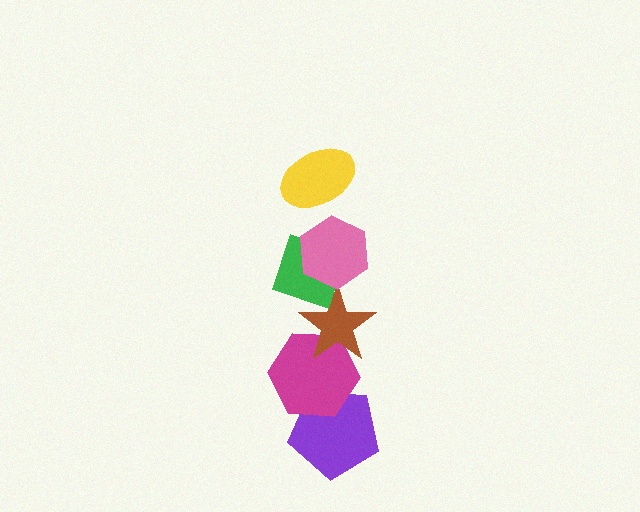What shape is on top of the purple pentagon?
The magenta hexagon is on top of the purple pentagon.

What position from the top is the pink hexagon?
The pink hexagon is 2nd from the top.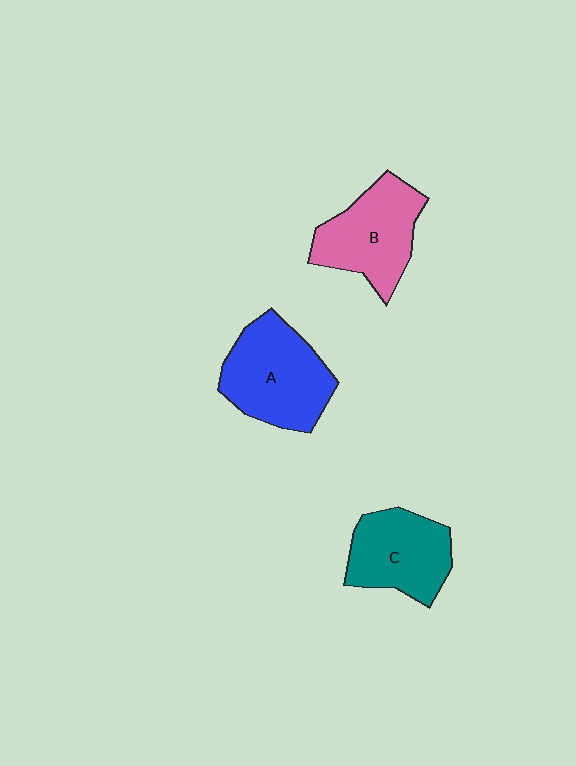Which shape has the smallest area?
Shape C (teal).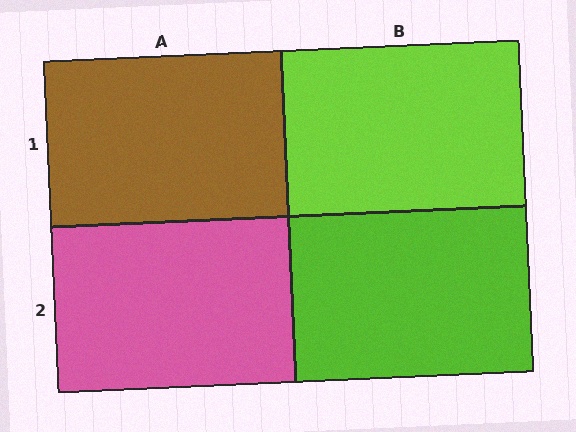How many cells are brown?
1 cell is brown.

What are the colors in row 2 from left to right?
Pink, lime.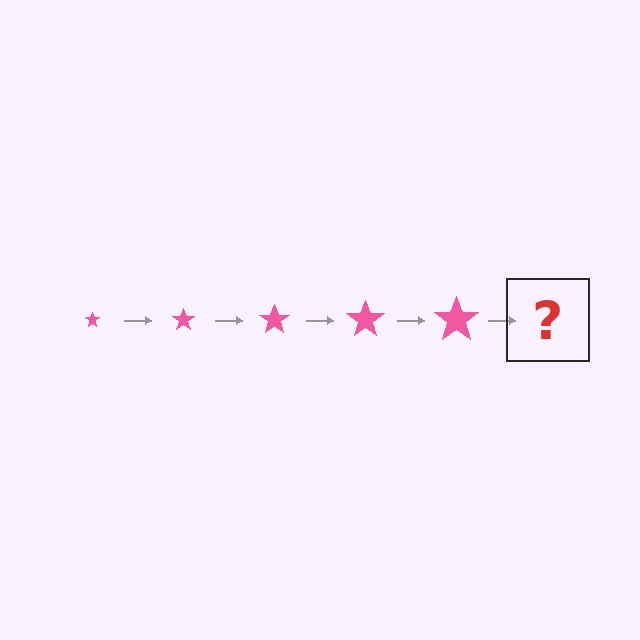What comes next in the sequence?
The next element should be a pink star, larger than the previous one.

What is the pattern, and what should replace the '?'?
The pattern is that the star gets progressively larger each step. The '?' should be a pink star, larger than the previous one.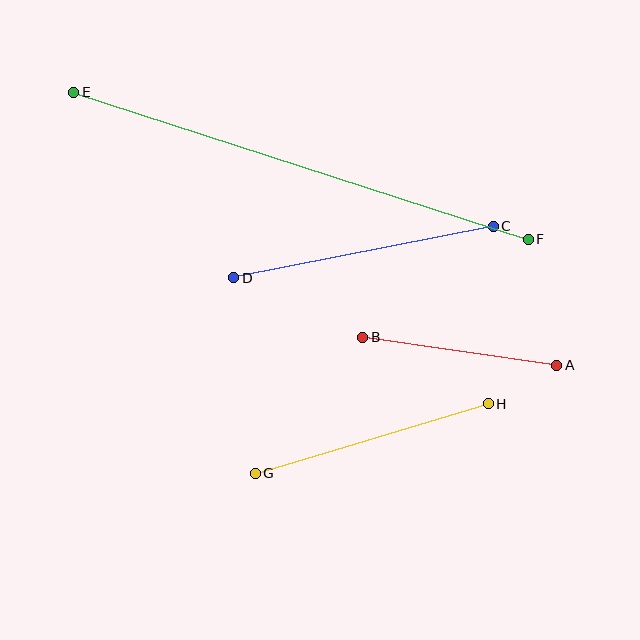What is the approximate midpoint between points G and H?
The midpoint is at approximately (372, 439) pixels.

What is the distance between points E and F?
The distance is approximately 478 pixels.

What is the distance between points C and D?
The distance is approximately 264 pixels.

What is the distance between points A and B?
The distance is approximately 196 pixels.